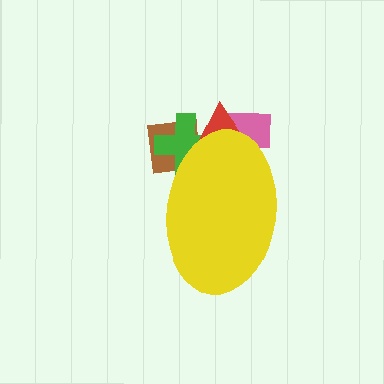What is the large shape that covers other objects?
A yellow ellipse.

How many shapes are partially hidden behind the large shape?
4 shapes are partially hidden.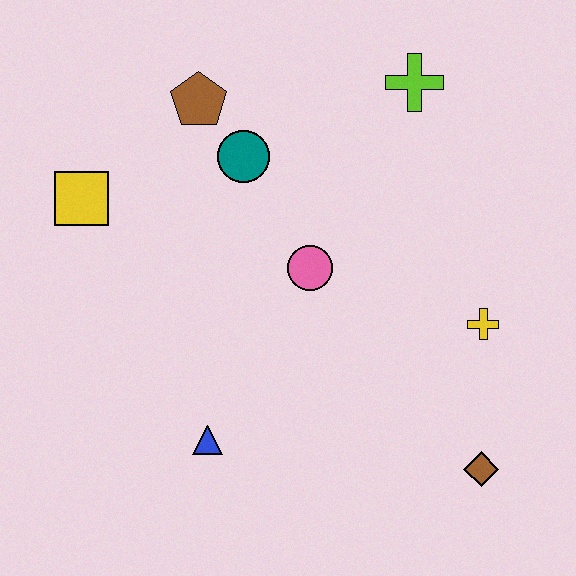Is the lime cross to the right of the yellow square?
Yes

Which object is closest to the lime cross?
The teal circle is closest to the lime cross.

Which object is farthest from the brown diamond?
The yellow square is farthest from the brown diamond.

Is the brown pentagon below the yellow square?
No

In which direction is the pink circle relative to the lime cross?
The pink circle is below the lime cross.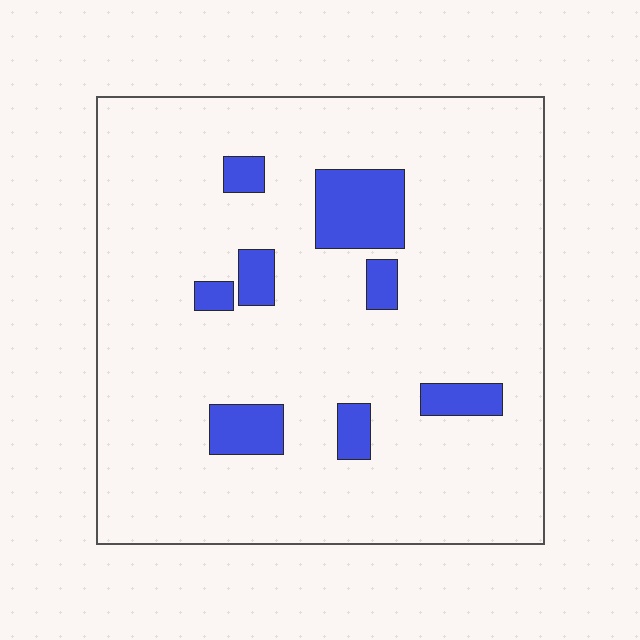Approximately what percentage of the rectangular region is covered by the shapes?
Approximately 10%.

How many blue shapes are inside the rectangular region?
8.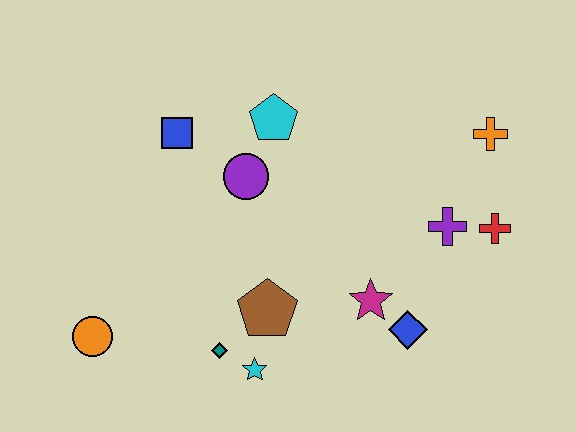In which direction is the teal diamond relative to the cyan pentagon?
The teal diamond is below the cyan pentagon.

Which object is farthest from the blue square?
The red cross is farthest from the blue square.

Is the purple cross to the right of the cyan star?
Yes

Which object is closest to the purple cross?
The red cross is closest to the purple cross.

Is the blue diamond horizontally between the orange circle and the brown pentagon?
No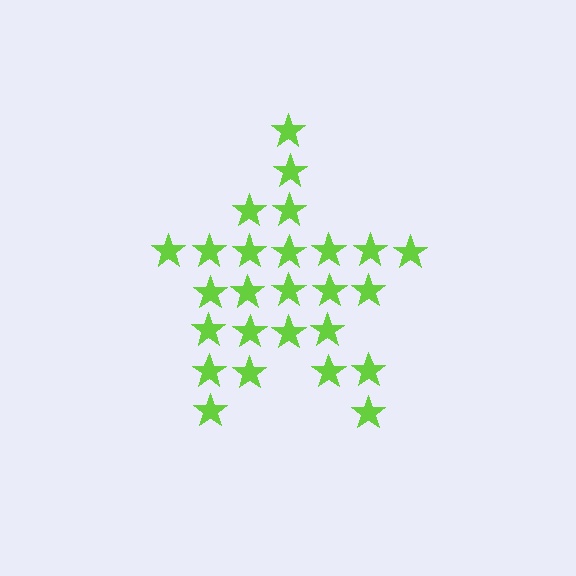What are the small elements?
The small elements are stars.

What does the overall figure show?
The overall figure shows a star.